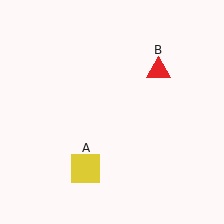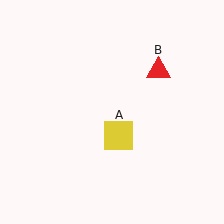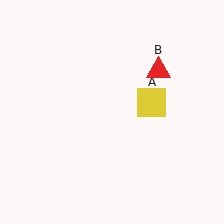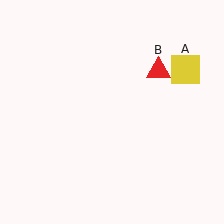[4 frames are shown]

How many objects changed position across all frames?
1 object changed position: yellow square (object A).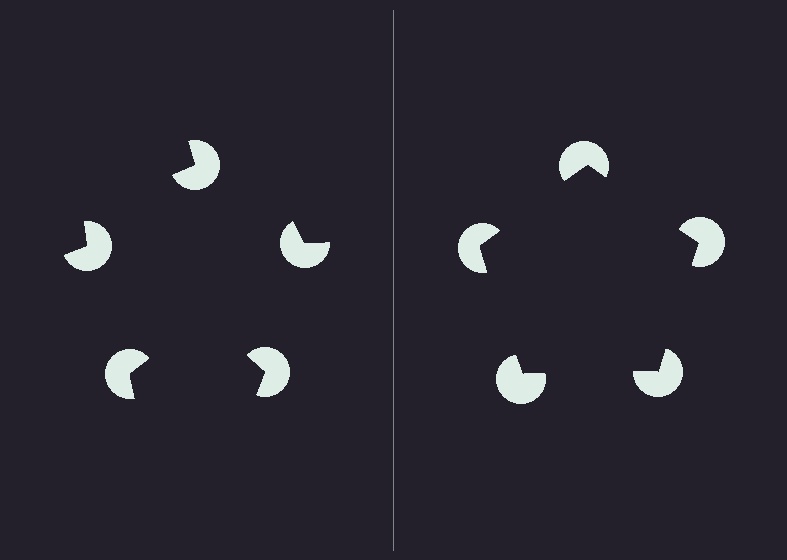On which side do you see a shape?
An illusory pentagon appears on the right side. On the left side the wedge cuts are rotated, so no coherent shape forms.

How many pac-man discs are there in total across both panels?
10 — 5 on each side.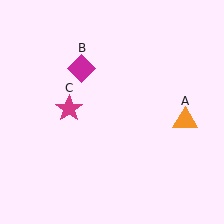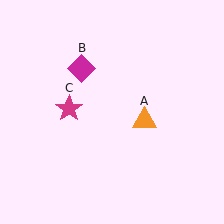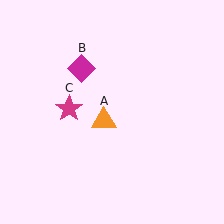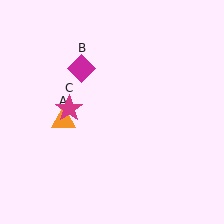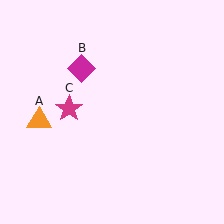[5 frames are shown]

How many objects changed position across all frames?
1 object changed position: orange triangle (object A).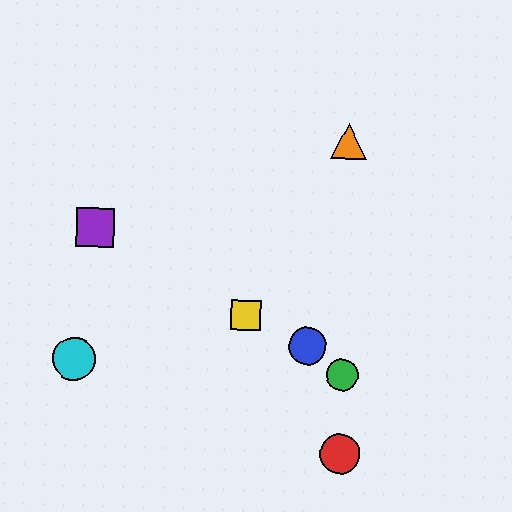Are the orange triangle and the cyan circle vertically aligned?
No, the orange triangle is at x≈349 and the cyan circle is at x≈74.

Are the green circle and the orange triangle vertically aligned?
Yes, both are at x≈342.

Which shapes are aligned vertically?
The red circle, the green circle, the orange triangle are aligned vertically.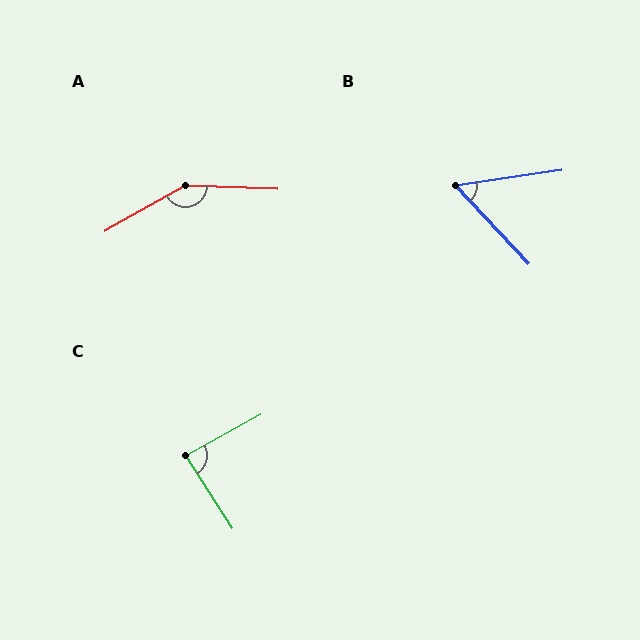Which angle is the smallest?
B, at approximately 55 degrees.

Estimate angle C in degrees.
Approximately 86 degrees.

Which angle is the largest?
A, at approximately 148 degrees.